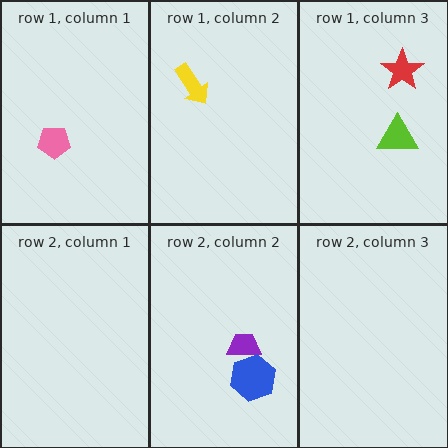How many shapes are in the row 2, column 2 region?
2.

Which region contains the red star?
The row 1, column 3 region.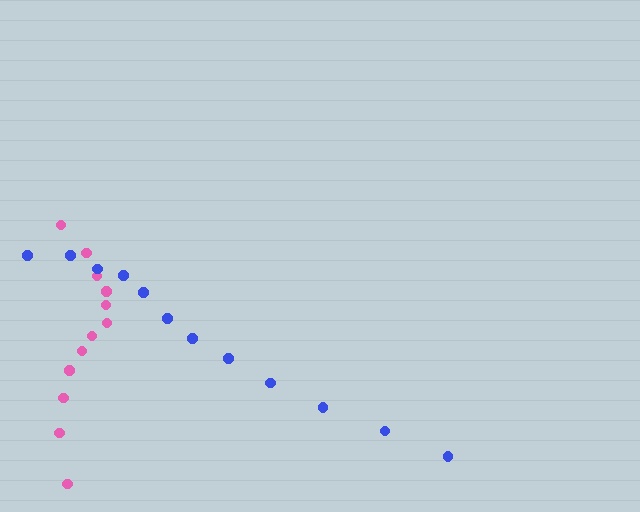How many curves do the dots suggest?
There are 2 distinct paths.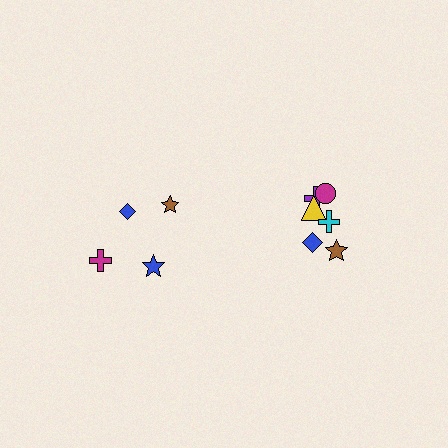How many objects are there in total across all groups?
There are 10 objects.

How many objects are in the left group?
There are 4 objects.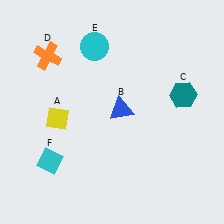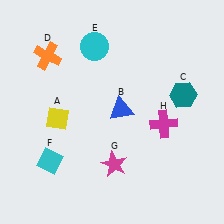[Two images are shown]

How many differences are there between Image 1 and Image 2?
There are 2 differences between the two images.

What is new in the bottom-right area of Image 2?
A magenta star (G) was added in the bottom-right area of Image 2.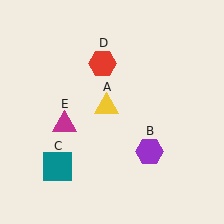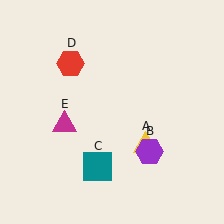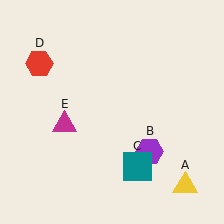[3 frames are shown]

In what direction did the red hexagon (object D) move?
The red hexagon (object D) moved left.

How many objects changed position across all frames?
3 objects changed position: yellow triangle (object A), teal square (object C), red hexagon (object D).